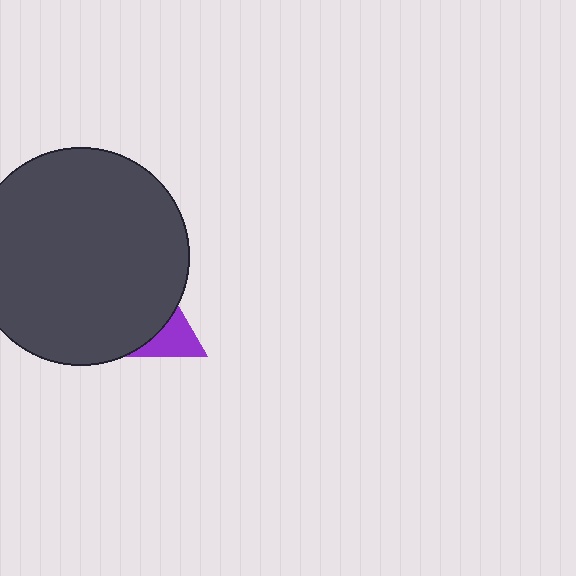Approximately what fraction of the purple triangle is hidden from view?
Roughly 66% of the purple triangle is hidden behind the dark gray circle.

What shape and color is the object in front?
The object in front is a dark gray circle.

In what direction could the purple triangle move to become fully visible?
The purple triangle could move toward the lower-right. That would shift it out from behind the dark gray circle entirely.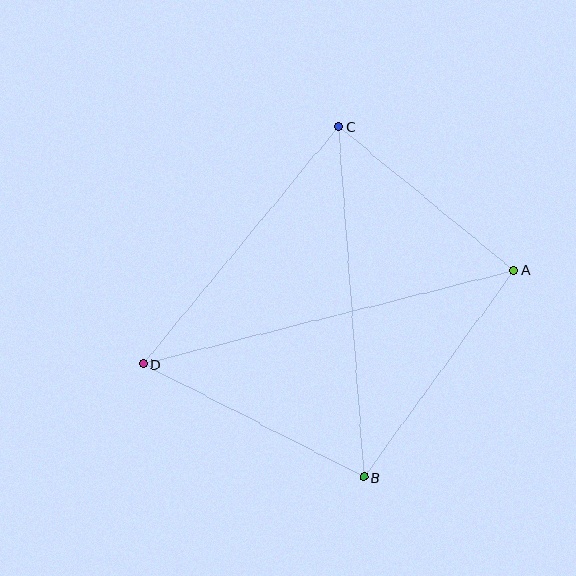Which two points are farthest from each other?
Points A and D are farthest from each other.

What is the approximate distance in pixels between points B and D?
The distance between B and D is approximately 248 pixels.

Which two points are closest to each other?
Points A and C are closest to each other.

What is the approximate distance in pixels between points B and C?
The distance between B and C is approximately 351 pixels.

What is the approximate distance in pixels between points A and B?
The distance between A and B is approximately 255 pixels.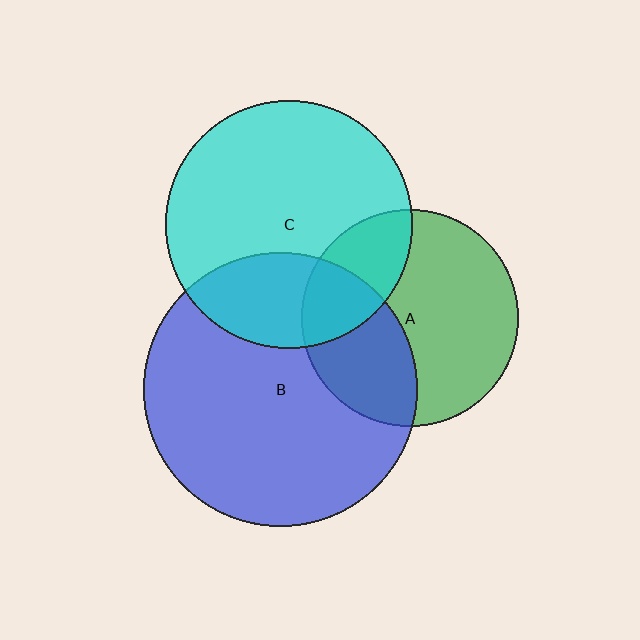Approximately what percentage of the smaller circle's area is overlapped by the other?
Approximately 35%.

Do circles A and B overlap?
Yes.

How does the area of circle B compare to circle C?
Approximately 1.2 times.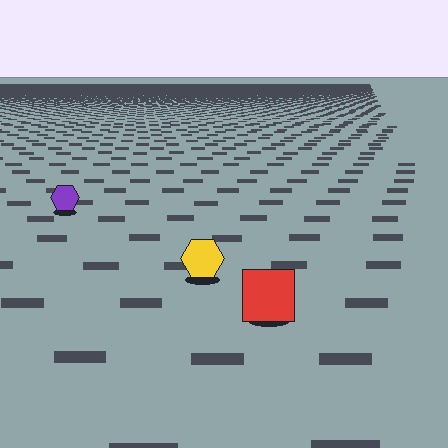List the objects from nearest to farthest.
From nearest to farthest: the red square, the yellow hexagon, the purple hexagon.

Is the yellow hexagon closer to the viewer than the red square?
No. The red square is closer — you can tell from the texture gradient: the ground texture is coarser near it.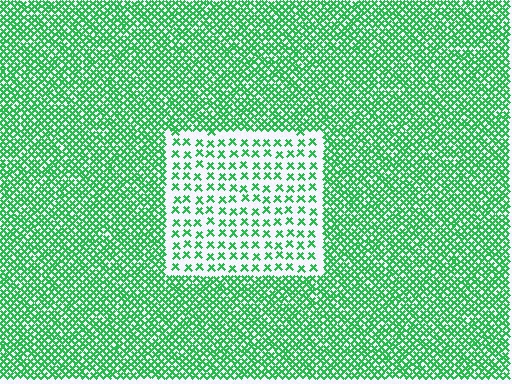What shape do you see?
I see a rectangle.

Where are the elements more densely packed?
The elements are more densely packed outside the rectangle boundary.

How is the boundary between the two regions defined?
The boundary is defined by a change in element density (approximately 2.7x ratio). All elements are the same color, size, and shape.